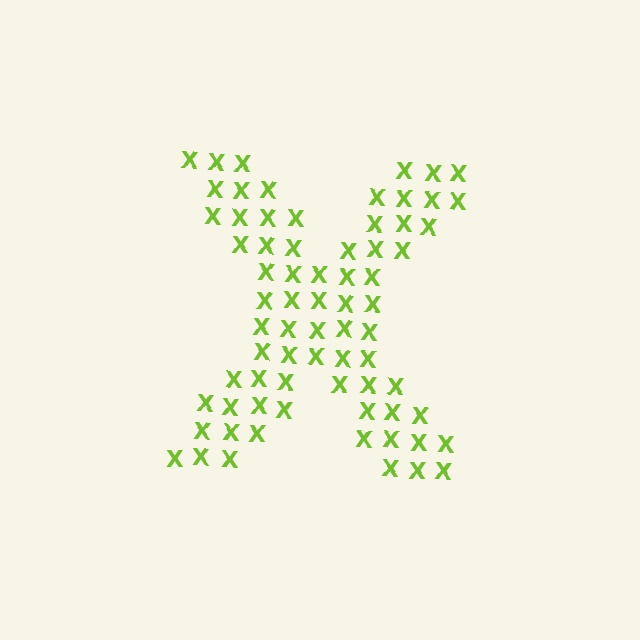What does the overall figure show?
The overall figure shows the letter X.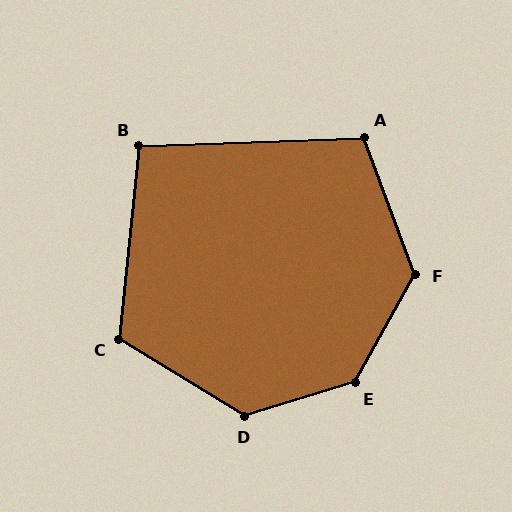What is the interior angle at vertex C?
Approximately 115 degrees (obtuse).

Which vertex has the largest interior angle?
E, at approximately 136 degrees.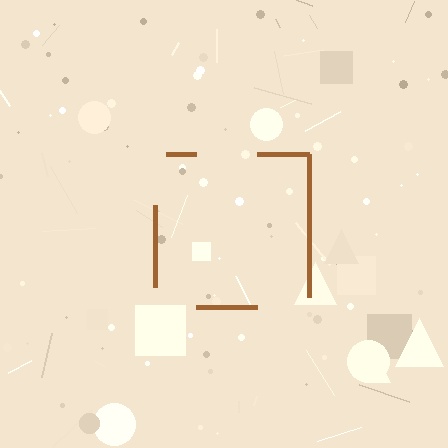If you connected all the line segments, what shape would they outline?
They would outline a square.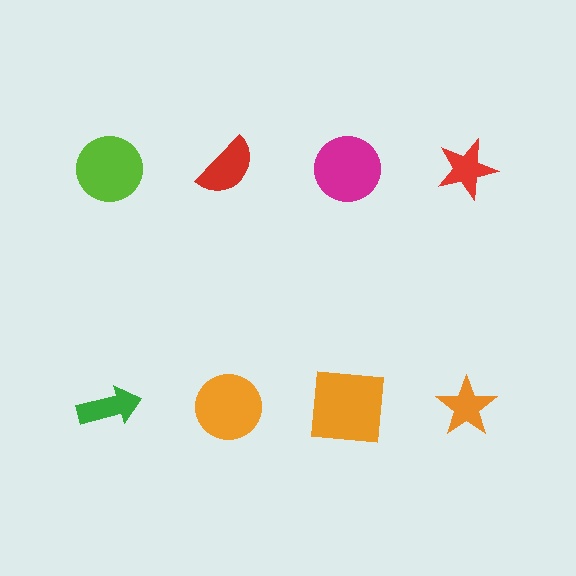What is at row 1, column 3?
A magenta circle.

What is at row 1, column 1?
A lime circle.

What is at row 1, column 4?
A red star.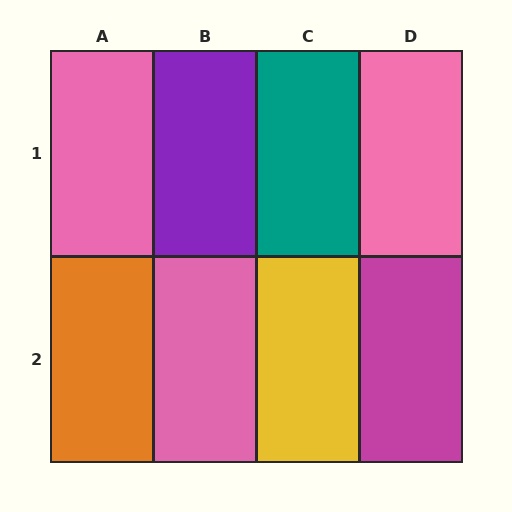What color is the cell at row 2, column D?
Magenta.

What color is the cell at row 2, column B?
Pink.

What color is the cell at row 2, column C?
Yellow.